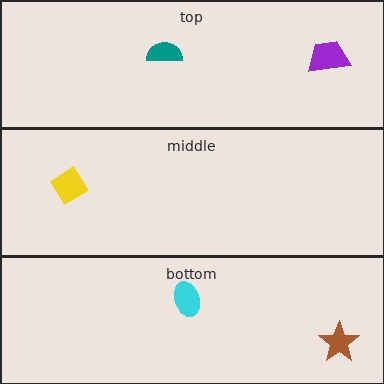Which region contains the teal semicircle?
The top region.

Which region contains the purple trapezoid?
The top region.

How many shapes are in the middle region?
1.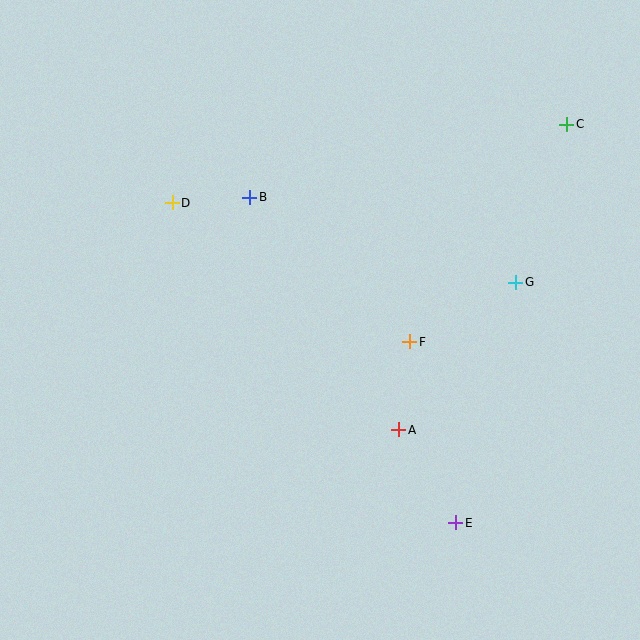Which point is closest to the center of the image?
Point F at (410, 342) is closest to the center.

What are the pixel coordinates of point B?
Point B is at (250, 197).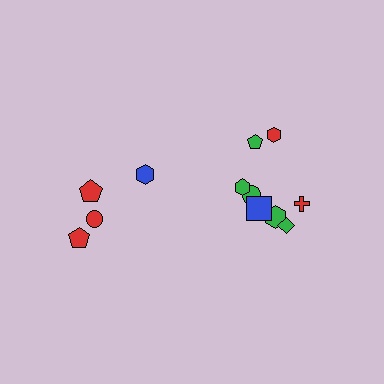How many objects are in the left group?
There are 4 objects.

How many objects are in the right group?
There are 8 objects.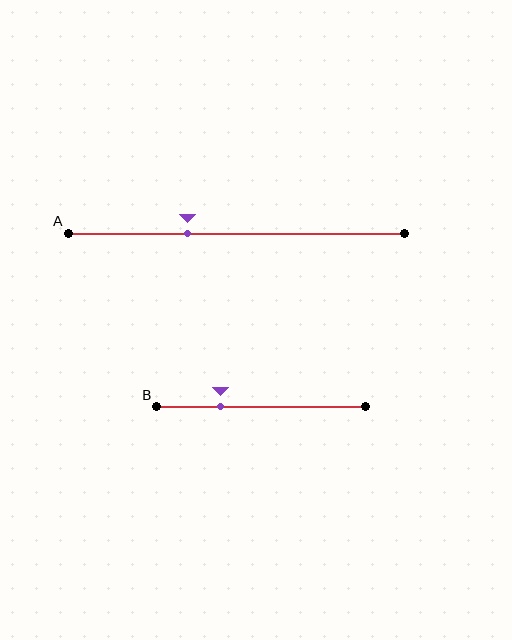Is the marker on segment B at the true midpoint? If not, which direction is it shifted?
No, the marker on segment B is shifted to the left by about 19% of the segment length.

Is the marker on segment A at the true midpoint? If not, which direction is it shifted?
No, the marker on segment A is shifted to the left by about 14% of the segment length.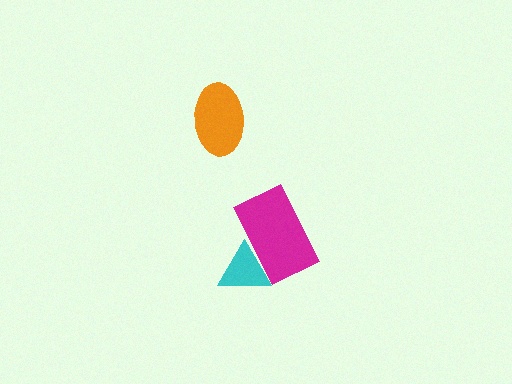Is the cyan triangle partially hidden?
Yes, it is partially covered by another shape.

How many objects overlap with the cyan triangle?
1 object overlaps with the cyan triangle.